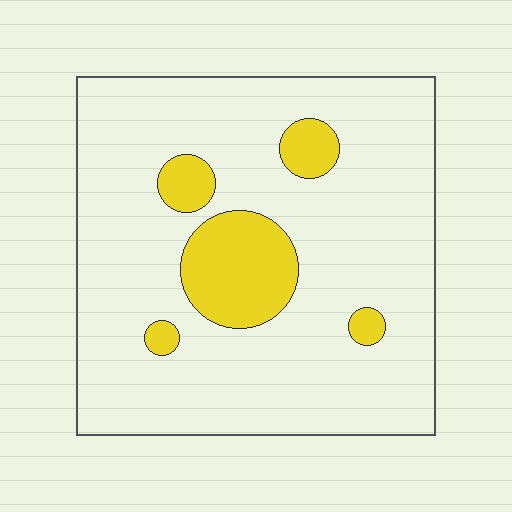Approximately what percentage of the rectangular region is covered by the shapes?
Approximately 15%.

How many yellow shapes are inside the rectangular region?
5.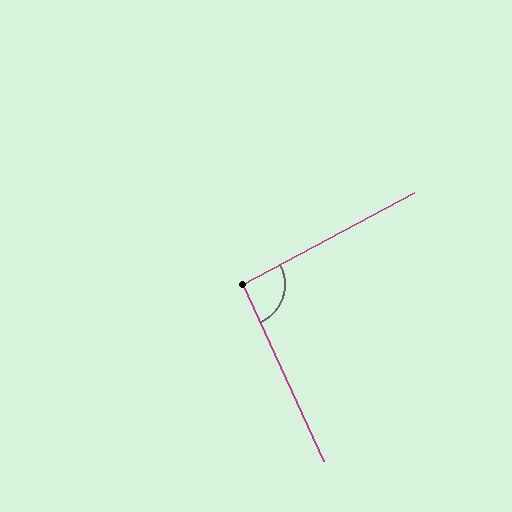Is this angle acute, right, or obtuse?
It is approximately a right angle.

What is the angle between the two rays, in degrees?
Approximately 94 degrees.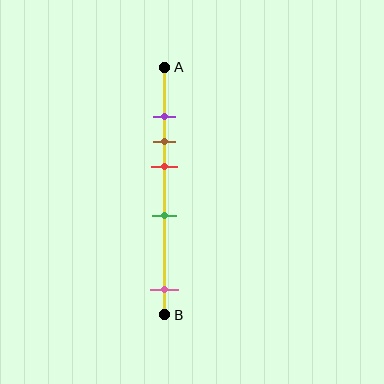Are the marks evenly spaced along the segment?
No, the marks are not evenly spaced.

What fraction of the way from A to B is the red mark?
The red mark is approximately 40% (0.4) of the way from A to B.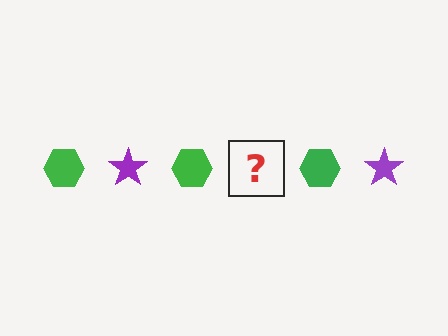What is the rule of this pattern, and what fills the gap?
The rule is that the pattern alternates between green hexagon and purple star. The gap should be filled with a purple star.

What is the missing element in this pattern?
The missing element is a purple star.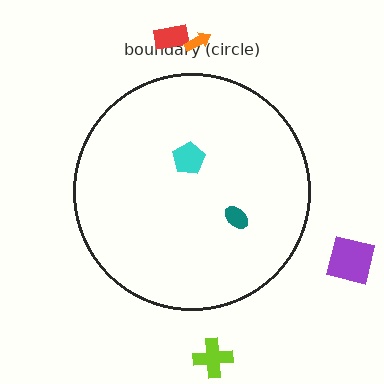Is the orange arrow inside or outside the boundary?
Outside.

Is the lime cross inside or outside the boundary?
Outside.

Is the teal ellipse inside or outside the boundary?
Inside.